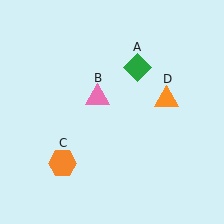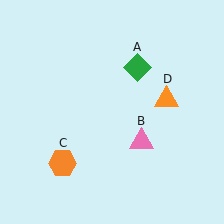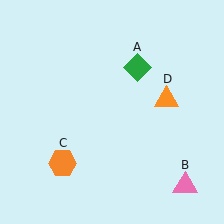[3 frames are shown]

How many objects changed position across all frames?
1 object changed position: pink triangle (object B).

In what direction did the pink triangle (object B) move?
The pink triangle (object B) moved down and to the right.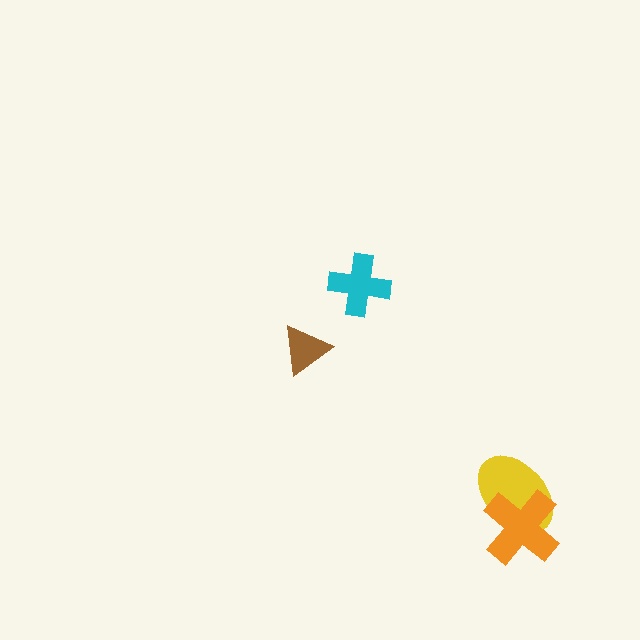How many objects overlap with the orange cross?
1 object overlaps with the orange cross.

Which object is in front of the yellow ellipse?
The orange cross is in front of the yellow ellipse.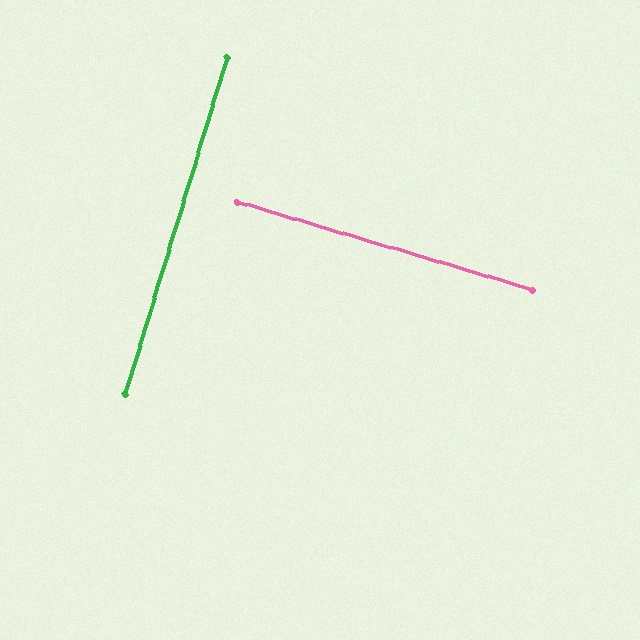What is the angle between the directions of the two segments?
Approximately 90 degrees.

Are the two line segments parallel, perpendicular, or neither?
Perpendicular — they meet at approximately 90°.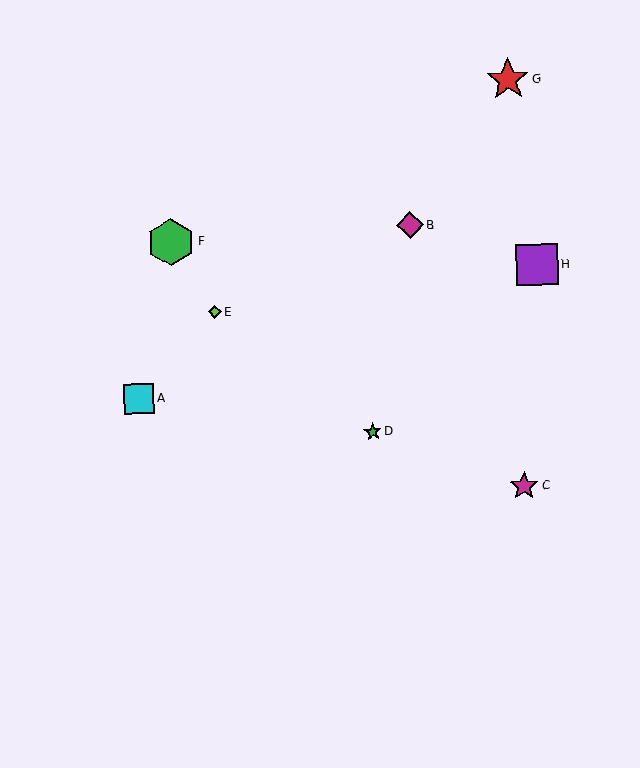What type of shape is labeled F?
Shape F is a green hexagon.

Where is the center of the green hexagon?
The center of the green hexagon is at (171, 242).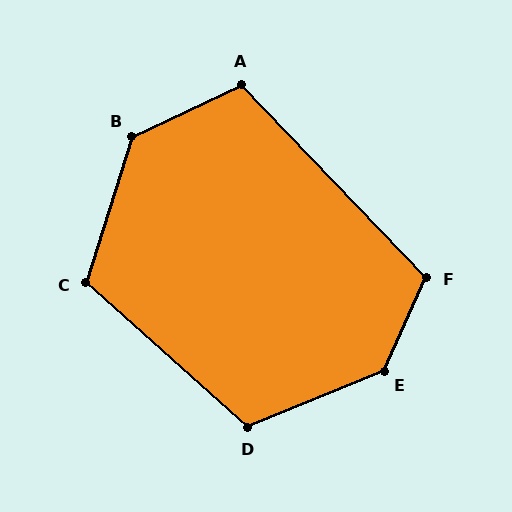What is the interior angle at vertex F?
Approximately 112 degrees (obtuse).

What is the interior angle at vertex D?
Approximately 115 degrees (obtuse).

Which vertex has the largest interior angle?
E, at approximately 137 degrees.